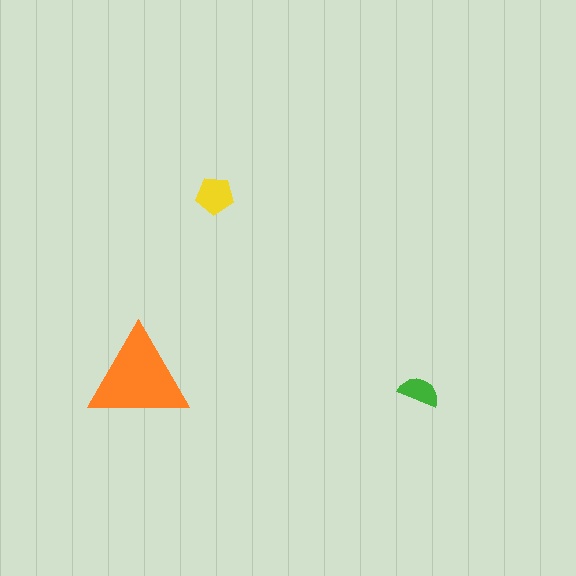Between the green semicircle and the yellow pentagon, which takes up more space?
The yellow pentagon.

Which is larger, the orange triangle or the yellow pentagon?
The orange triangle.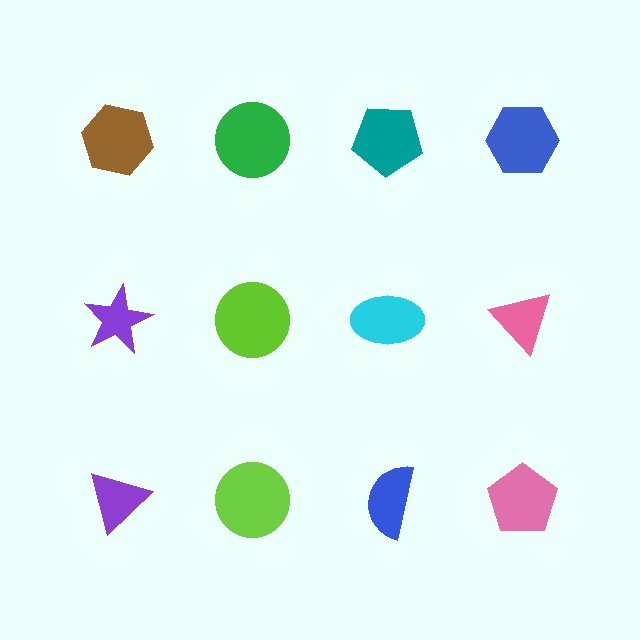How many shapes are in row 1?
4 shapes.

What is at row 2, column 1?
A purple star.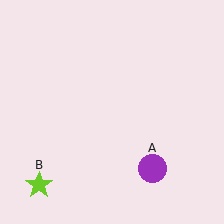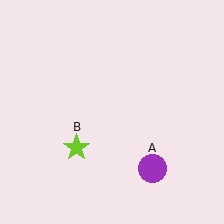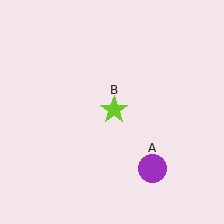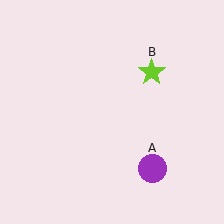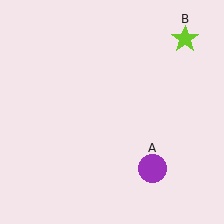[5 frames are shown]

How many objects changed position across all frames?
1 object changed position: lime star (object B).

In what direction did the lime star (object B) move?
The lime star (object B) moved up and to the right.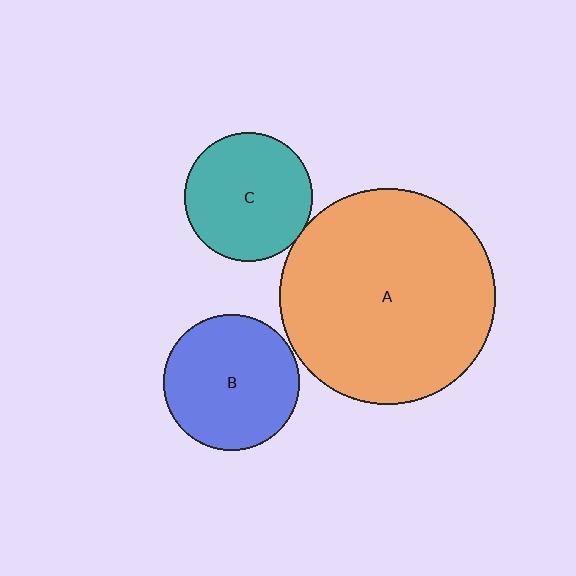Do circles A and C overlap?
Yes.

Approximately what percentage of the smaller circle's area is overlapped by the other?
Approximately 5%.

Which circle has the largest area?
Circle A (orange).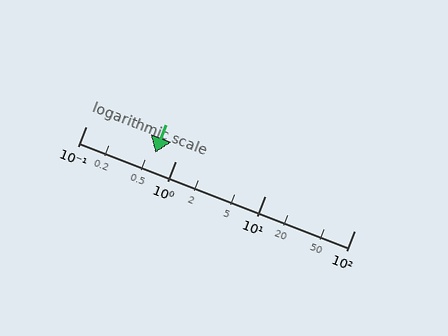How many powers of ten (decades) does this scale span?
The scale spans 3 decades, from 0.1 to 100.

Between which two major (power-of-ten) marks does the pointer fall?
The pointer is between 0.1 and 1.